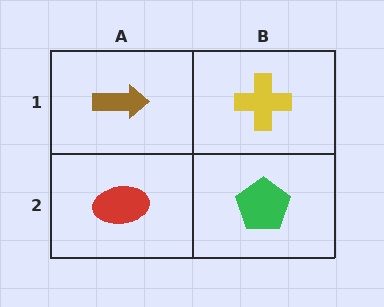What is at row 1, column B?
A yellow cross.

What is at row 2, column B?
A green pentagon.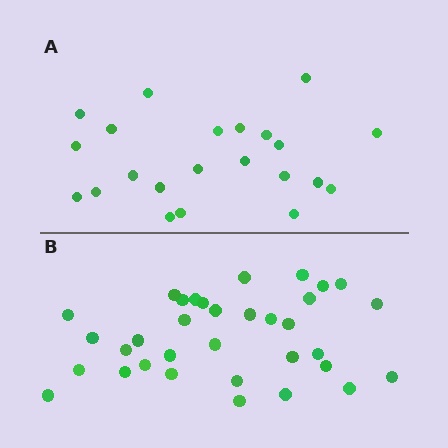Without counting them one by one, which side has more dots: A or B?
Region B (the bottom region) has more dots.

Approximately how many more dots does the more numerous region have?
Region B has roughly 12 or so more dots than region A.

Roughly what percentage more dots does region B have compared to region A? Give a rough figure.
About 55% more.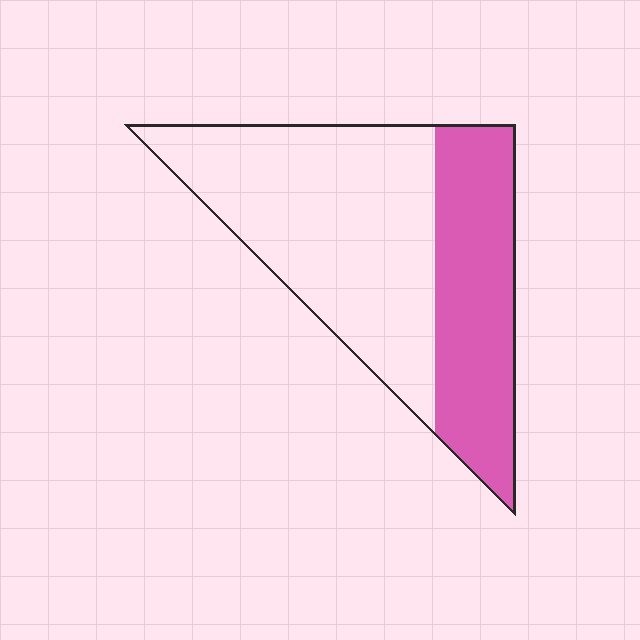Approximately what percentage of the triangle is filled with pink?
Approximately 35%.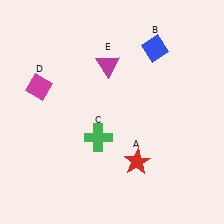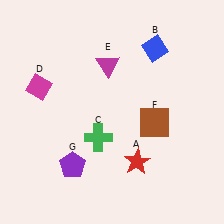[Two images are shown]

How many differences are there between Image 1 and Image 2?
There are 2 differences between the two images.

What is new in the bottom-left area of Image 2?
A purple pentagon (G) was added in the bottom-left area of Image 2.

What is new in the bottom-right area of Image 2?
A brown square (F) was added in the bottom-right area of Image 2.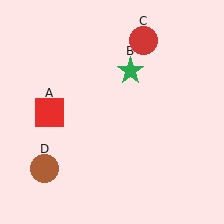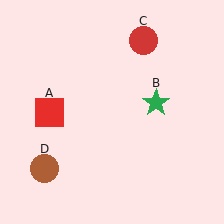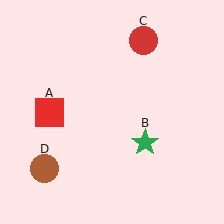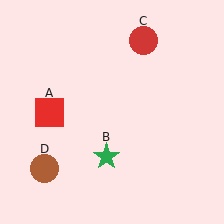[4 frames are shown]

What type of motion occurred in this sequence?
The green star (object B) rotated clockwise around the center of the scene.